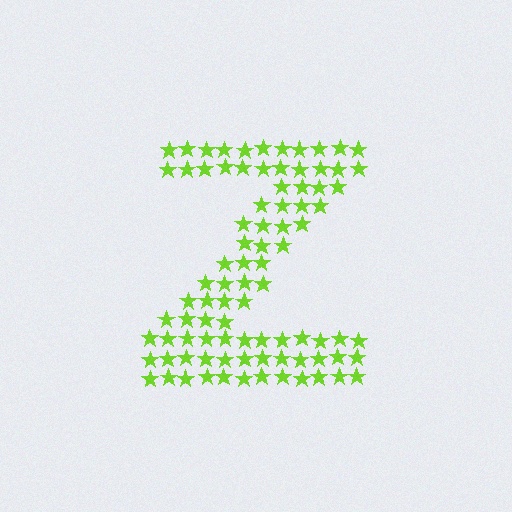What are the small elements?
The small elements are stars.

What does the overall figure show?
The overall figure shows the letter Z.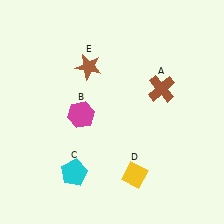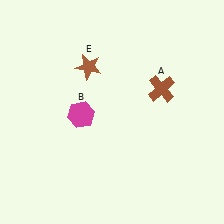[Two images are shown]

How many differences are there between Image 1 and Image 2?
There are 2 differences between the two images.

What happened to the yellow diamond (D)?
The yellow diamond (D) was removed in Image 2. It was in the bottom-right area of Image 1.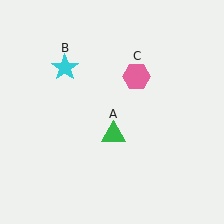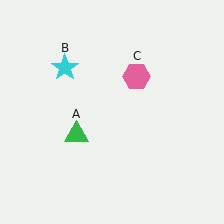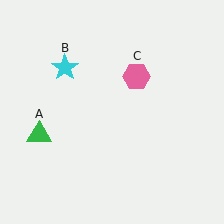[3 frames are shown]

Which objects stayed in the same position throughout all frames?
Cyan star (object B) and pink hexagon (object C) remained stationary.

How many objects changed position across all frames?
1 object changed position: green triangle (object A).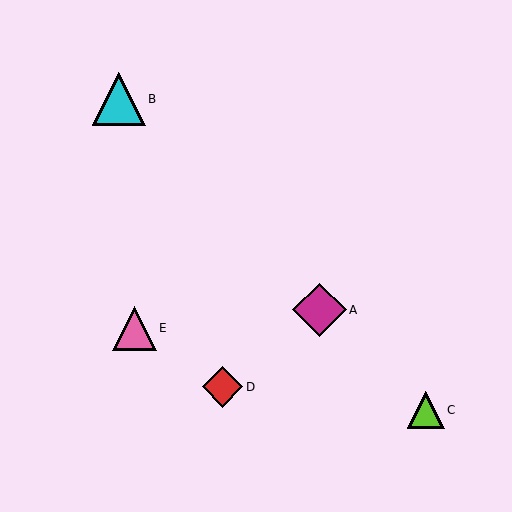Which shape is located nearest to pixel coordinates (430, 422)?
The lime triangle (labeled C) at (426, 410) is nearest to that location.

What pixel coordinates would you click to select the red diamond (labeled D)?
Click at (222, 387) to select the red diamond D.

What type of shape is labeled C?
Shape C is a lime triangle.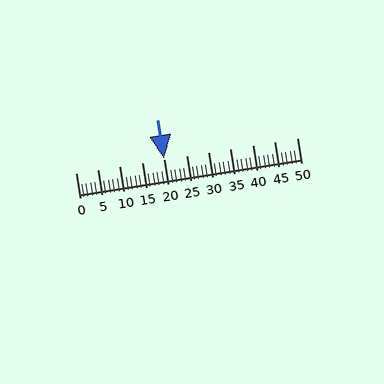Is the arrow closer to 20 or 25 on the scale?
The arrow is closer to 20.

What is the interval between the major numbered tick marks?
The major tick marks are spaced 5 units apart.